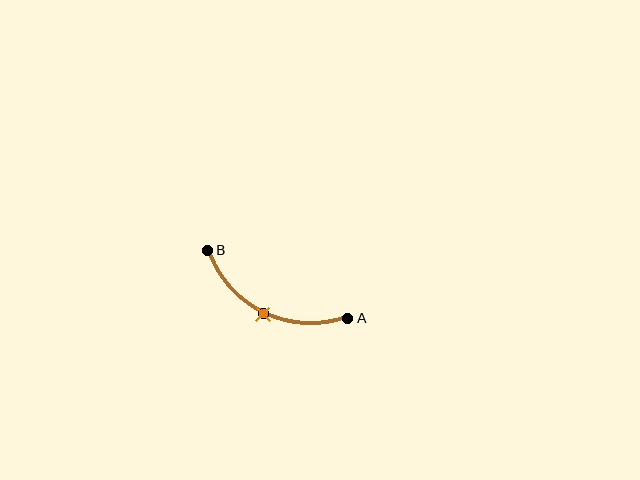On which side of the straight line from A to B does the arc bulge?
The arc bulges below the straight line connecting A and B.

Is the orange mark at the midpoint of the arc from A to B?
Yes. The orange mark lies on the arc at equal arc-length from both A and B — it is the arc midpoint.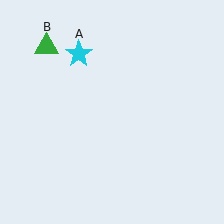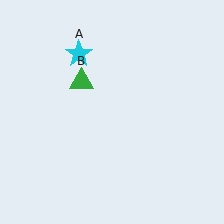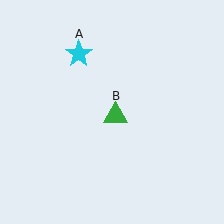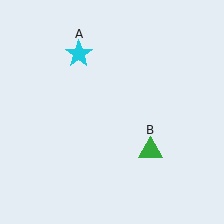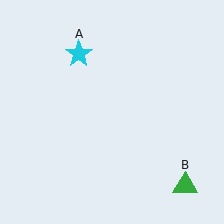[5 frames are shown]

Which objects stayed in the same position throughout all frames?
Cyan star (object A) remained stationary.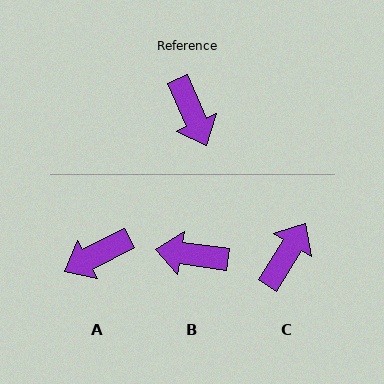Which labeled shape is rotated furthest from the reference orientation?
C, about 125 degrees away.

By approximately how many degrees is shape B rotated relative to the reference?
Approximately 122 degrees clockwise.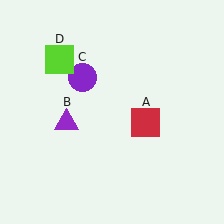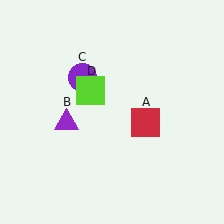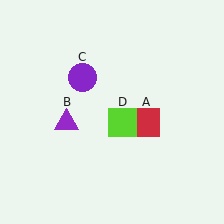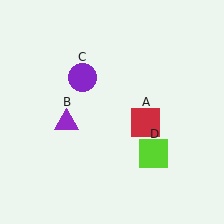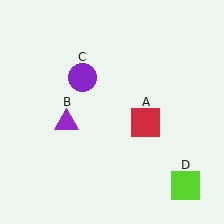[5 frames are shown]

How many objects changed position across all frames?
1 object changed position: lime square (object D).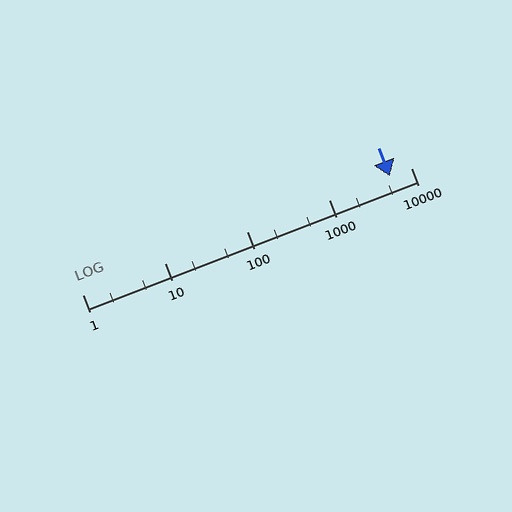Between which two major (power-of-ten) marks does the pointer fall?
The pointer is between 1000 and 10000.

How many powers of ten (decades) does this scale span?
The scale spans 4 decades, from 1 to 10000.